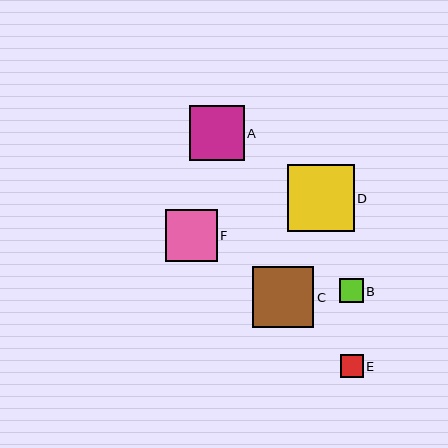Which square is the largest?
Square D is the largest with a size of approximately 66 pixels.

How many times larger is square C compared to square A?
Square C is approximately 1.1 times the size of square A.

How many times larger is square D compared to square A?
Square D is approximately 1.2 times the size of square A.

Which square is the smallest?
Square E is the smallest with a size of approximately 23 pixels.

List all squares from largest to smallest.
From largest to smallest: D, C, A, F, B, E.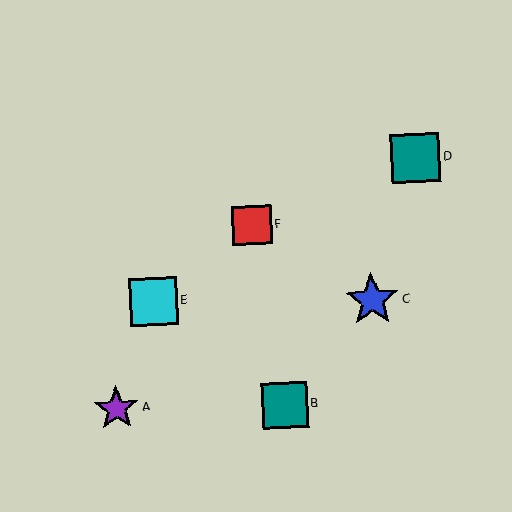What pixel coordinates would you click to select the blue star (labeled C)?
Click at (372, 300) to select the blue star C.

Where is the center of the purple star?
The center of the purple star is at (116, 408).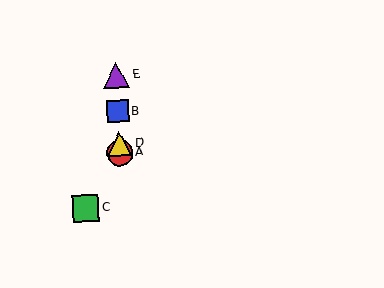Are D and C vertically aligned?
No, D is at x≈119 and C is at x≈86.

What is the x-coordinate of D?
Object D is at x≈119.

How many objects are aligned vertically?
4 objects (A, B, D, E) are aligned vertically.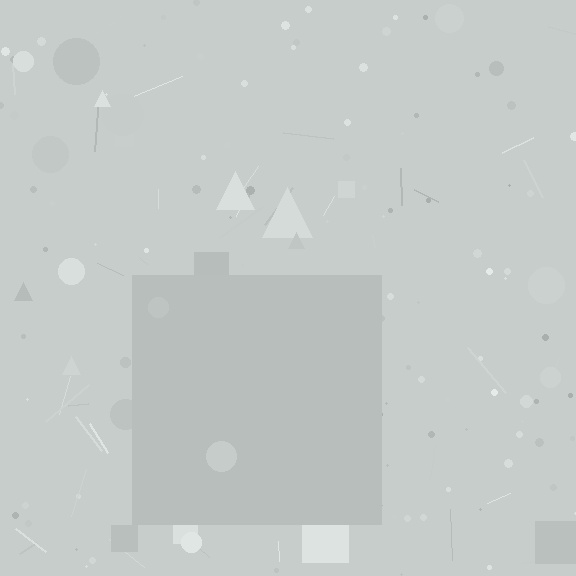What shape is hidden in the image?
A square is hidden in the image.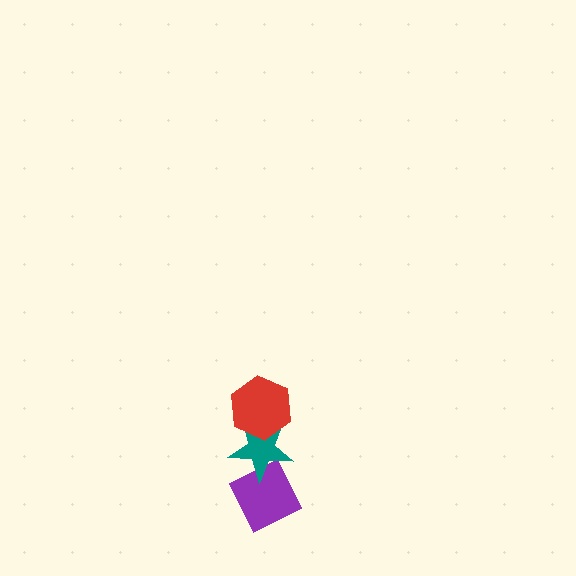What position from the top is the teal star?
The teal star is 2nd from the top.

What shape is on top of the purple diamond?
The teal star is on top of the purple diamond.